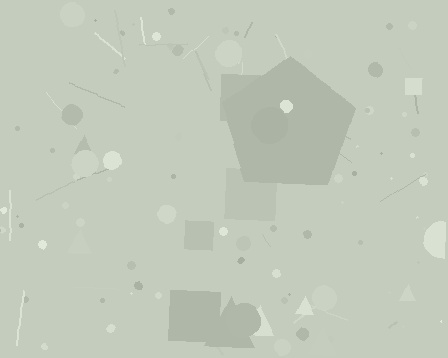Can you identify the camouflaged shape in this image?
The camouflaged shape is a pentagon.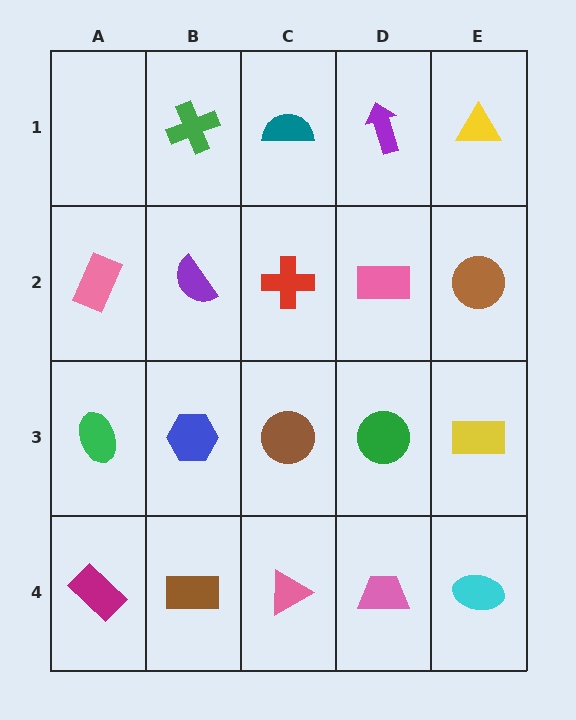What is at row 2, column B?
A purple semicircle.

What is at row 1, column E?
A yellow triangle.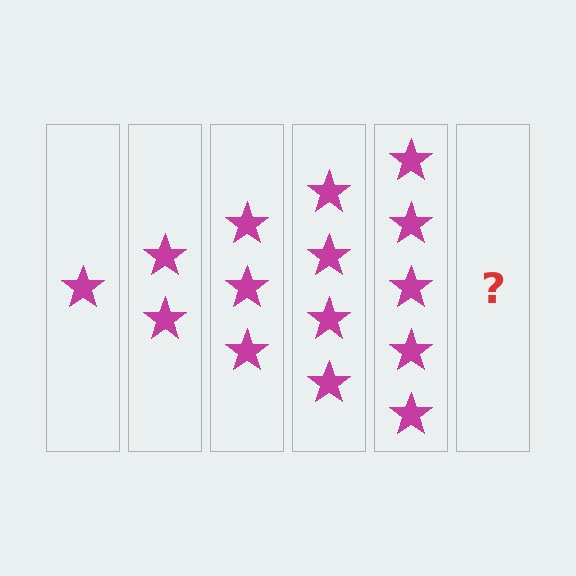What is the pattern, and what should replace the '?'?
The pattern is that each step adds one more star. The '?' should be 6 stars.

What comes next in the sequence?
The next element should be 6 stars.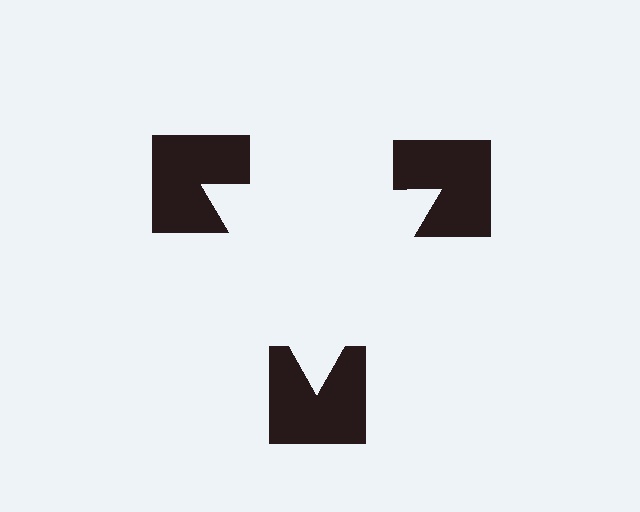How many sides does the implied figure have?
3 sides.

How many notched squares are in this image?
There are 3 — one at each vertex of the illusory triangle.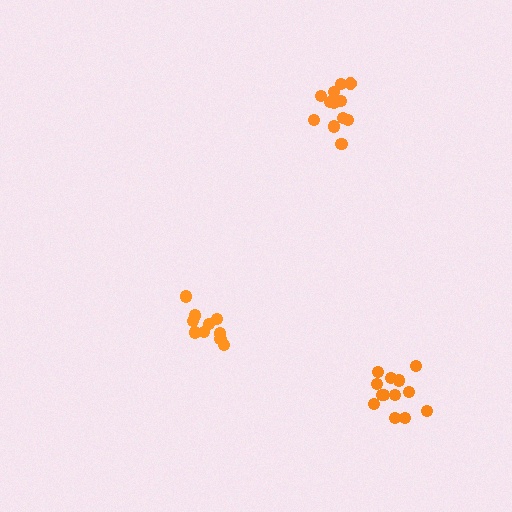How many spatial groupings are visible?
There are 3 spatial groupings.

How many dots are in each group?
Group 1: 12 dots, Group 2: 10 dots, Group 3: 13 dots (35 total).